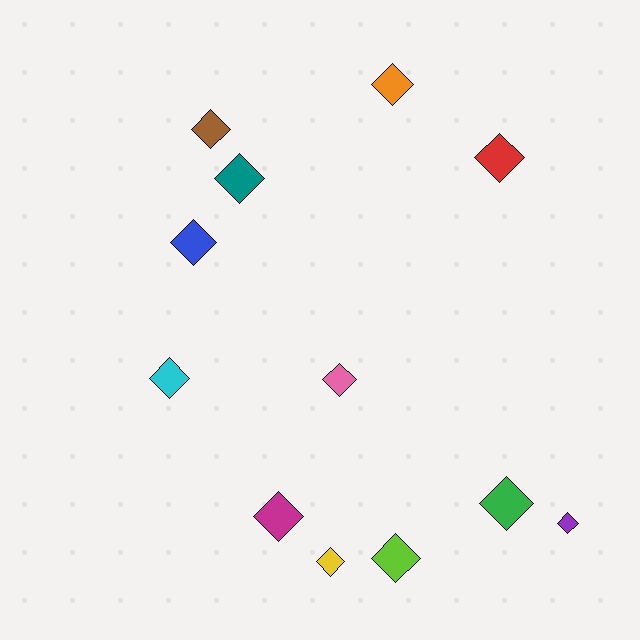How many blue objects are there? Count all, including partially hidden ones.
There is 1 blue object.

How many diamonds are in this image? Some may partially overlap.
There are 12 diamonds.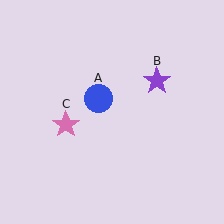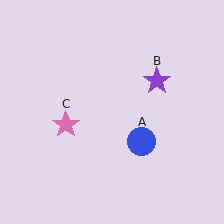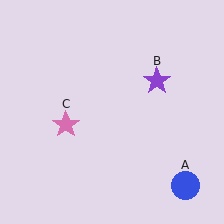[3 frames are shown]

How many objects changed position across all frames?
1 object changed position: blue circle (object A).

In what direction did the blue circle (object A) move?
The blue circle (object A) moved down and to the right.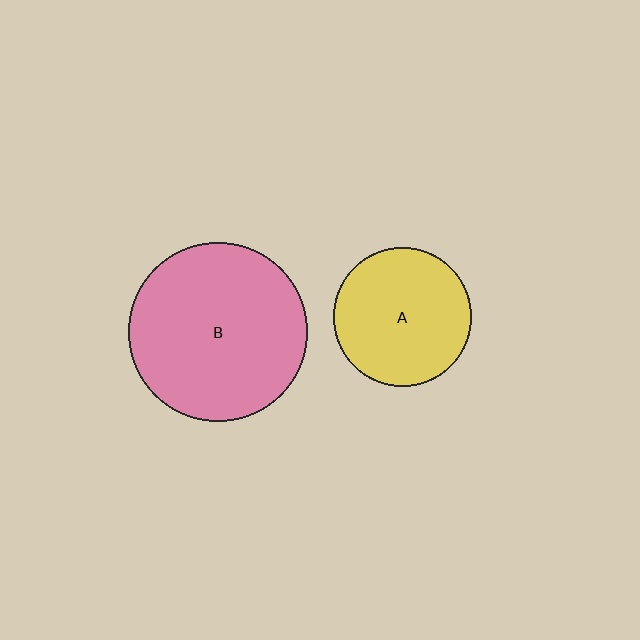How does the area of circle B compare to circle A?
Approximately 1.7 times.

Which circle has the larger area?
Circle B (pink).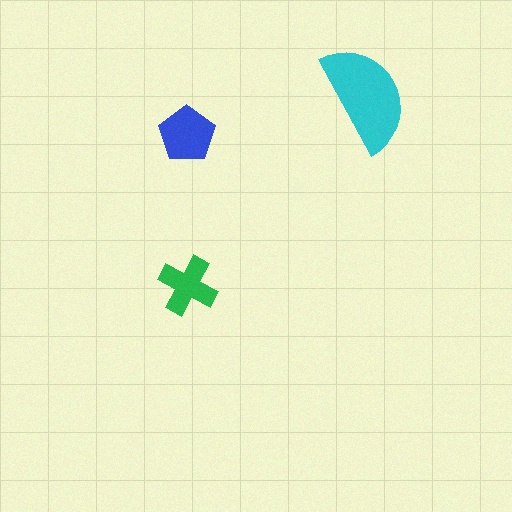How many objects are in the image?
There are 3 objects in the image.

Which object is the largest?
The cyan semicircle.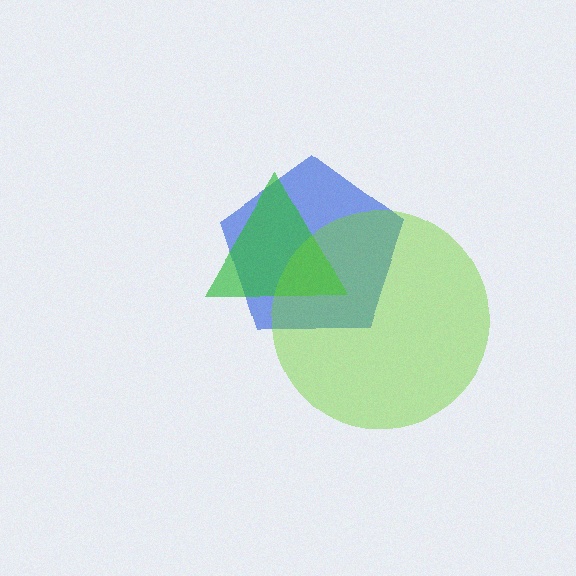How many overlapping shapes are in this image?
There are 3 overlapping shapes in the image.